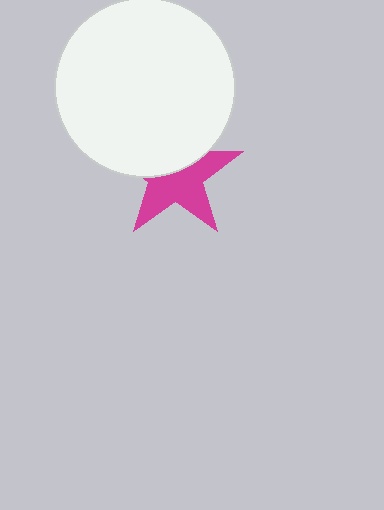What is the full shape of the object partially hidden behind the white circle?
The partially hidden object is a magenta star.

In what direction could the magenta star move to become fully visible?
The magenta star could move down. That would shift it out from behind the white circle entirely.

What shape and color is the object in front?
The object in front is a white circle.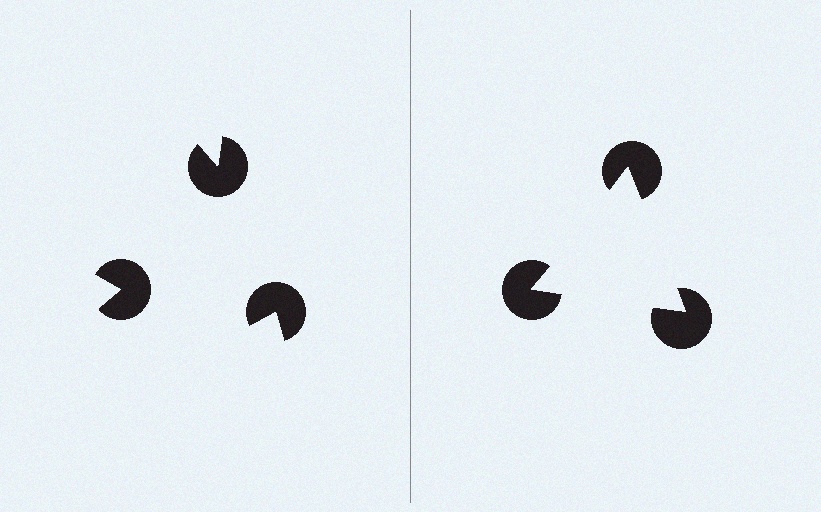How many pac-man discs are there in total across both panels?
6 — 3 on each side.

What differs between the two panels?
The pac-man discs are positioned identically on both sides; only the wedge orientations differ. On the right they align to a triangle; on the left they are misaligned.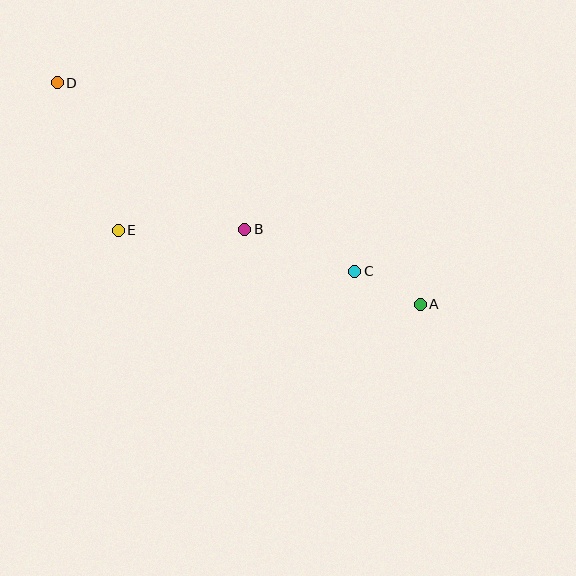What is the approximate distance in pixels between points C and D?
The distance between C and D is approximately 352 pixels.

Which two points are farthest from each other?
Points A and D are farthest from each other.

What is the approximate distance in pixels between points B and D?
The distance between B and D is approximately 238 pixels.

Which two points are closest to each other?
Points A and C are closest to each other.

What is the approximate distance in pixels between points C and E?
The distance between C and E is approximately 240 pixels.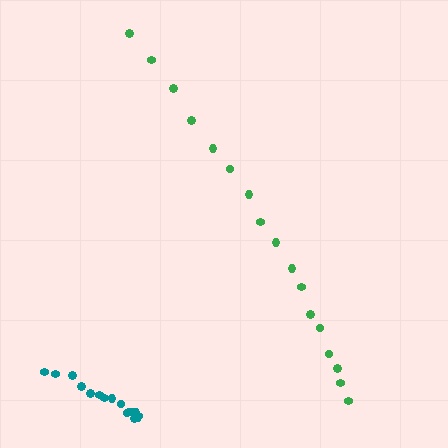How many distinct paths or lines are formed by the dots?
There are 2 distinct paths.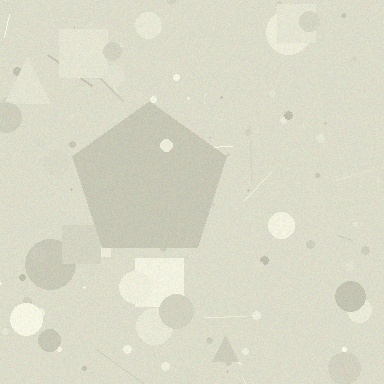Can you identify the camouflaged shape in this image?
The camouflaged shape is a pentagon.